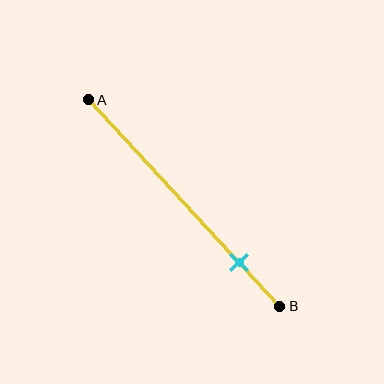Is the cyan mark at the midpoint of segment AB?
No, the mark is at about 80% from A, not at the 50% midpoint.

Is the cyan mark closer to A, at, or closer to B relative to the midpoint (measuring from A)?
The cyan mark is closer to point B than the midpoint of segment AB.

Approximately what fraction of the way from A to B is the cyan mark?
The cyan mark is approximately 80% of the way from A to B.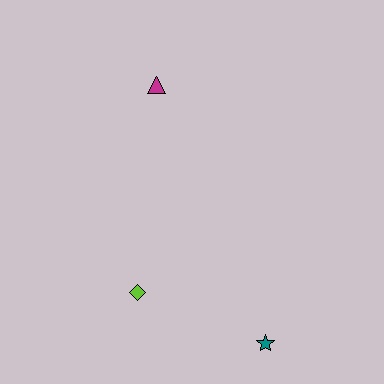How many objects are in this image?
There are 3 objects.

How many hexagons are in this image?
There are no hexagons.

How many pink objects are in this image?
There are no pink objects.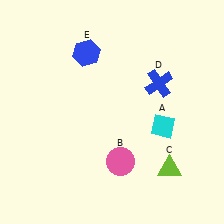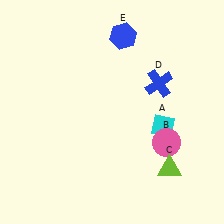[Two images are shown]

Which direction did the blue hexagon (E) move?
The blue hexagon (E) moved right.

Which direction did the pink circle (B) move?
The pink circle (B) moved right.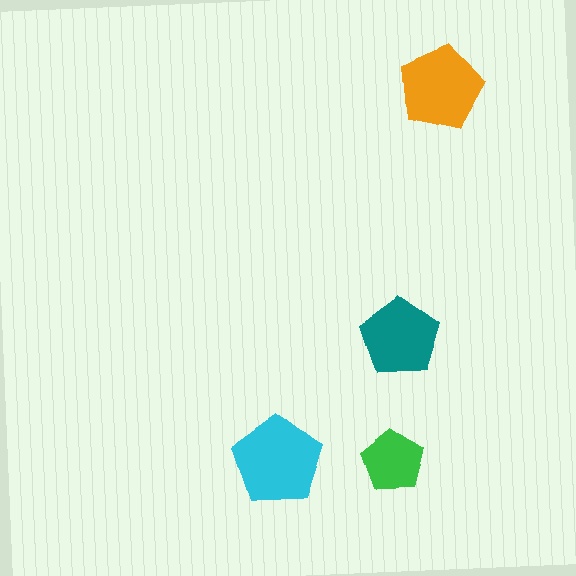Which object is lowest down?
The green pentagon is bottommost.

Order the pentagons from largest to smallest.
the cyan one, the orange one, the teal one, the green one.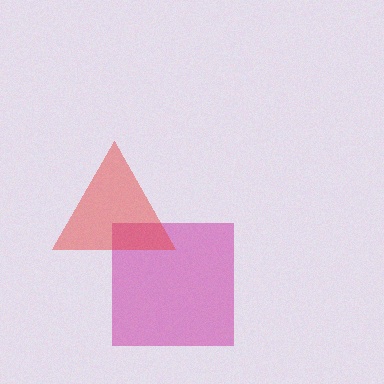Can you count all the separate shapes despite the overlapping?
Yes, there are 2 separate shapes.